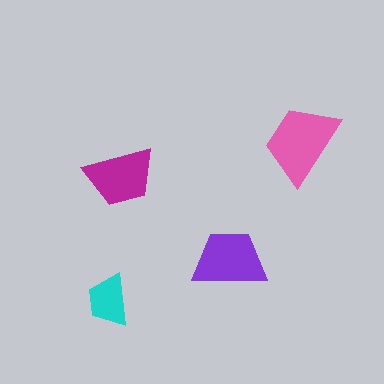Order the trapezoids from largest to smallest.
the pink one, the purple one, the magenta one, the cyan one.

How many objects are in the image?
There are 4 objects in the image.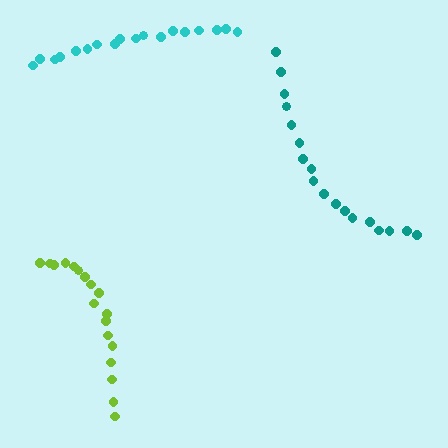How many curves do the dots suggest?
There are 3 distinct paths.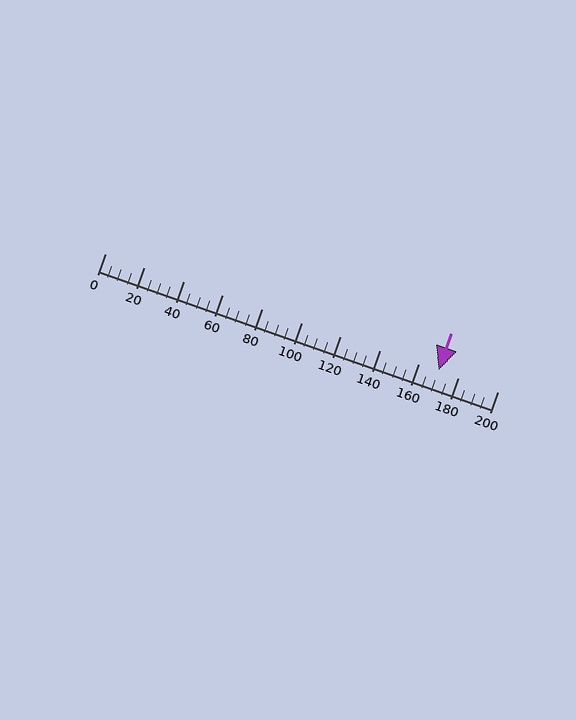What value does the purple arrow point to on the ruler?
The purple arrow points to approximately 170.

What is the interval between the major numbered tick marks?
The major tick marks are spaced 20 units apart.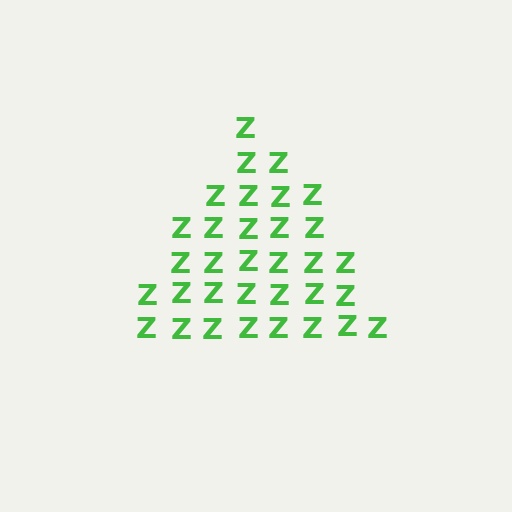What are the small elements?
The small elements are letter Z's.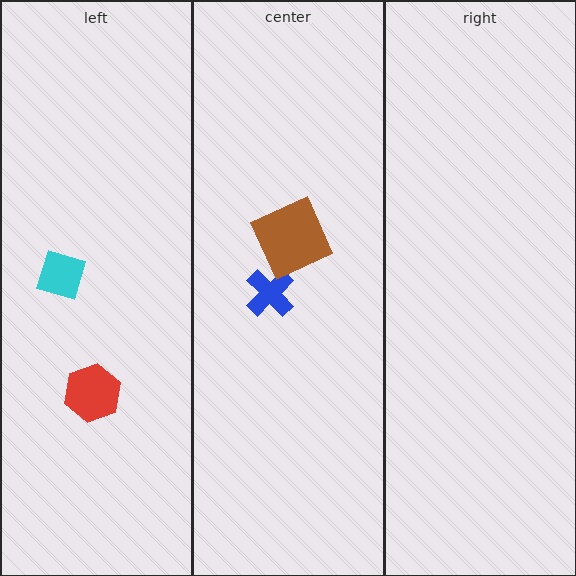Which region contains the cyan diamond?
The left region.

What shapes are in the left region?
The red hexagon, the cyan diamond.